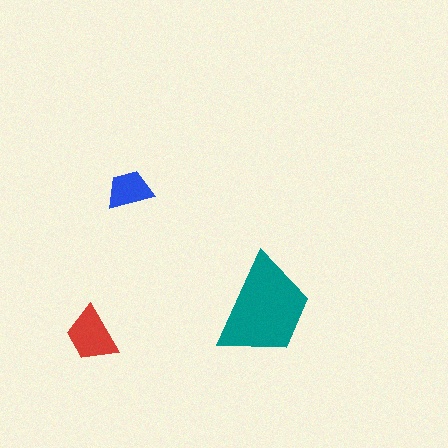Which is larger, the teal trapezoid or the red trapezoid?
The teal one.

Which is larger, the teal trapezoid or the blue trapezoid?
The teal one.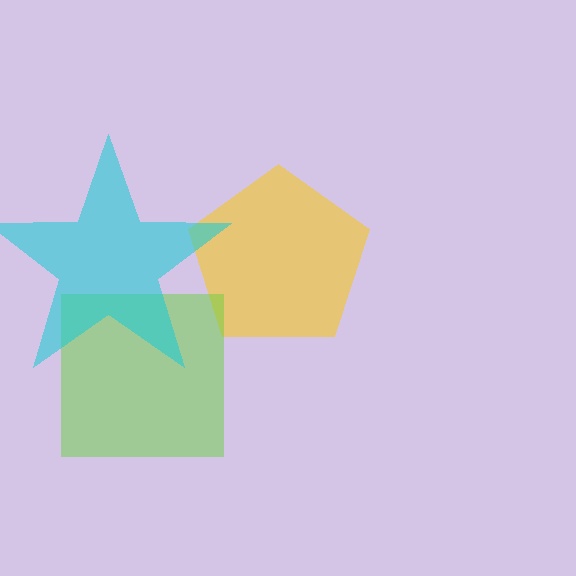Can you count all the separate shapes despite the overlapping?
Yes, there are 3 separate shapes.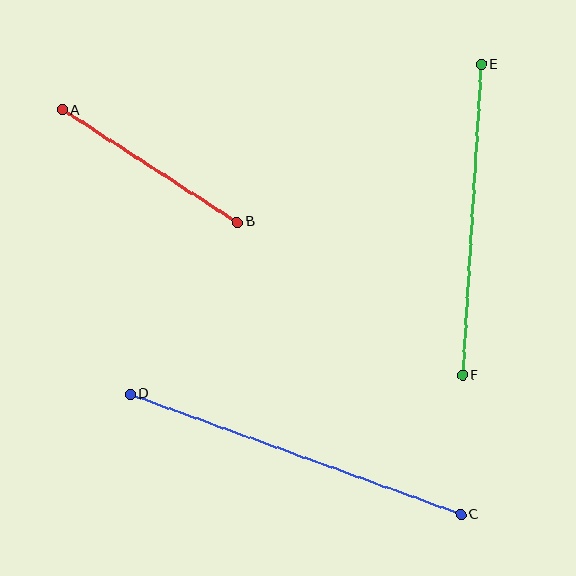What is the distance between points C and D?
The distance is approximately 351 pixels.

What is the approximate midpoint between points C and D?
The midpoint is at approximately (295, 454) pixels.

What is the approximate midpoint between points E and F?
The midpoint is at approximately (472, 220) pixels.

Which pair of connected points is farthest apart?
Points C and D are farthest apart.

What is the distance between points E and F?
The distance is approximately 312 pixels.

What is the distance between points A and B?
The distance is approximately 208 pixels.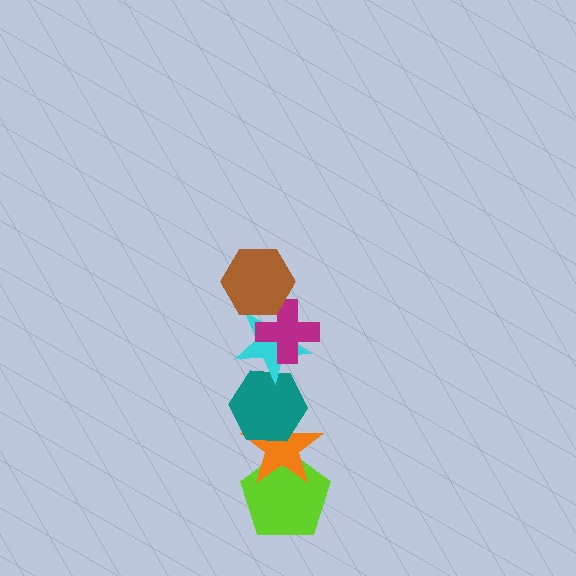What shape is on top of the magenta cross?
The brown hexagon is on top of the magenta cross.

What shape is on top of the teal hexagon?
The cyan star is on top of the teal hexagon.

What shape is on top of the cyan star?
The magenta cross is on top of the cyan star.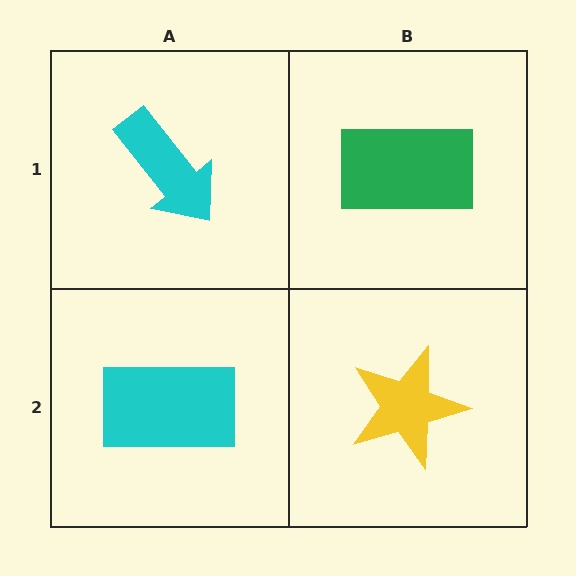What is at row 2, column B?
A yellow star.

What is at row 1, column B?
A green rectangle.